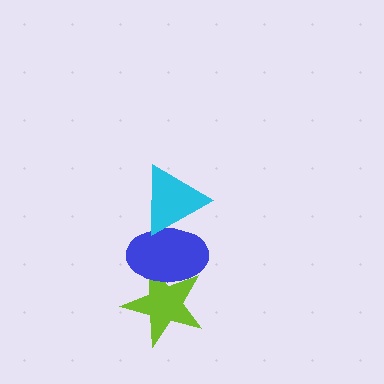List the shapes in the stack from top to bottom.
From top to bottom: the cyan triangle, the blue ellipse, the lime star.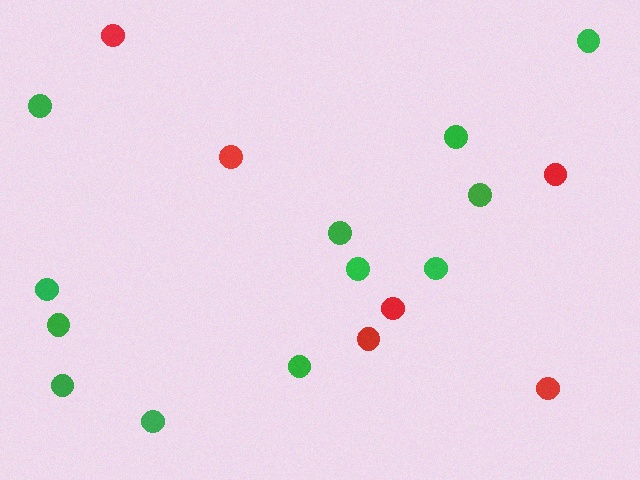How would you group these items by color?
There are 2 groups: one group of green circles (12) and one group of red circles (6).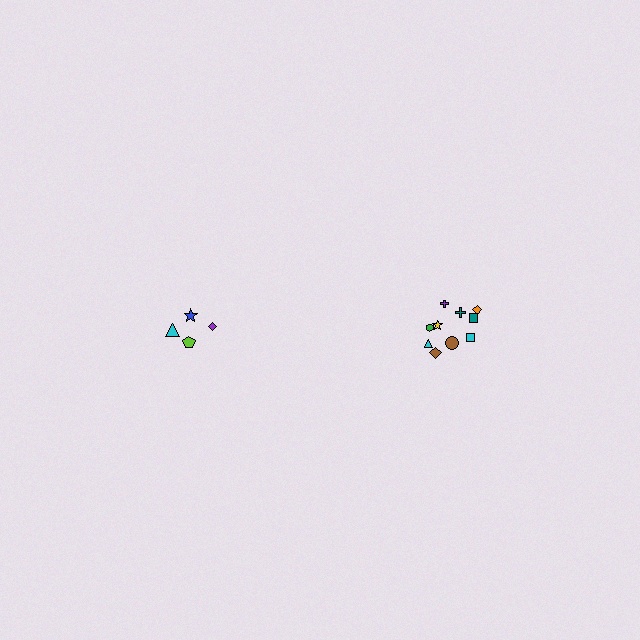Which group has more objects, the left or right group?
The right group.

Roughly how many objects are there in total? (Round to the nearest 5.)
Roughly 15 objects in total.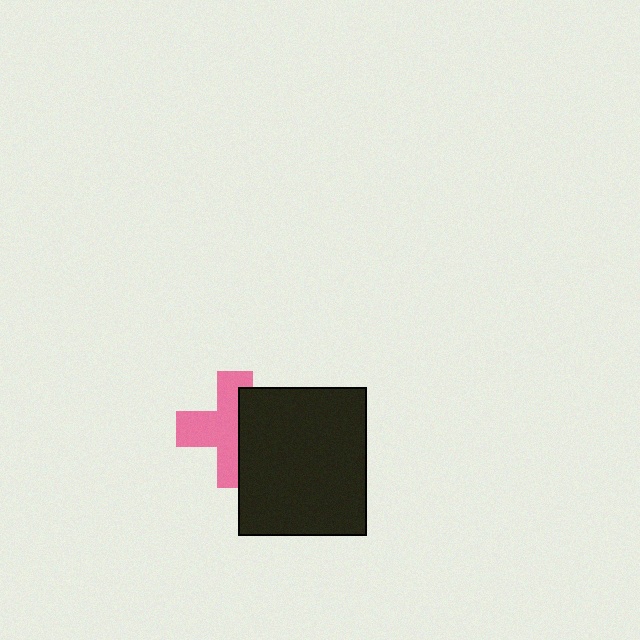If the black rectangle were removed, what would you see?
You would see the complete pink cross.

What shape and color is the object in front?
The object in front is a black rectangle.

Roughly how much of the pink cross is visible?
About half of it is visible (roughly 57%).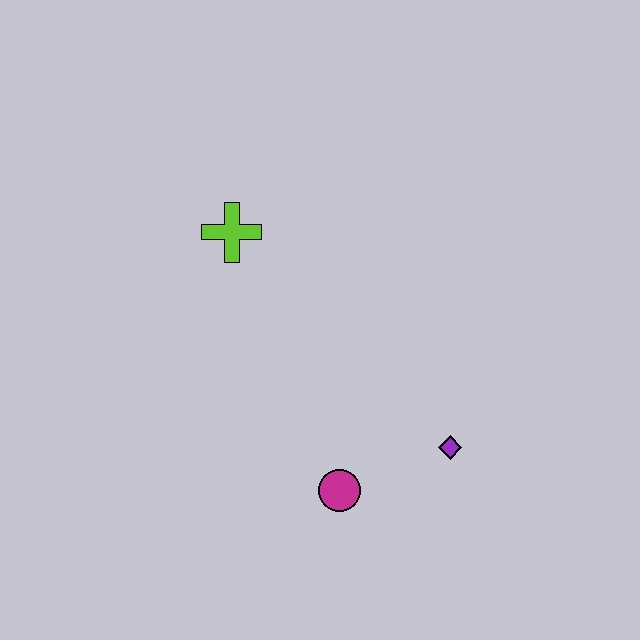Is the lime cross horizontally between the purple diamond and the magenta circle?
No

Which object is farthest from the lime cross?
The purple diamond is farthest from the lime cross.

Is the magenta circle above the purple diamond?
No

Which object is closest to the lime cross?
The magenta circle is closest to the lime cross.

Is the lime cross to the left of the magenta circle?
Yes